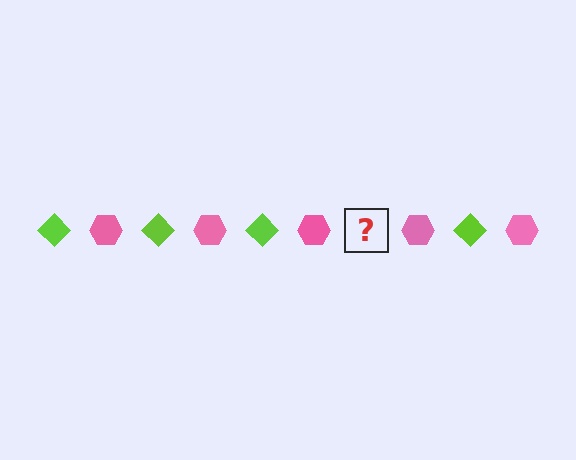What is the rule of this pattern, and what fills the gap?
The rule is that the pattern alternates between lime diamond and pink hexagon. The gap should be filled with a lime diamond.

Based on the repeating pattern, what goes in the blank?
The blank should be a lime diamond.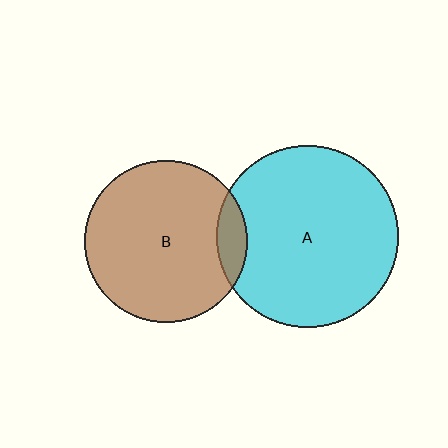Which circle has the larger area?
Circle A (cyan).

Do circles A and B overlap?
Yes.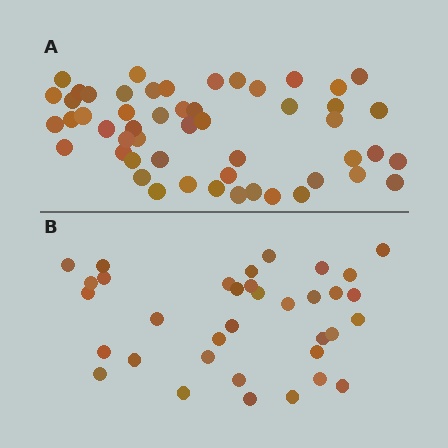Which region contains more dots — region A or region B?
Region A (the top region) has more dots.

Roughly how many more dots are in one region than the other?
Region A has approximately 15 more dots than region B.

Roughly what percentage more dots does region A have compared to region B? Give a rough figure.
About 50% more.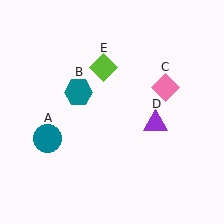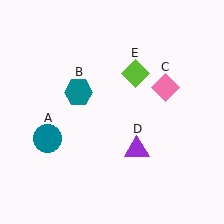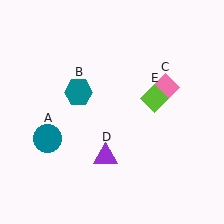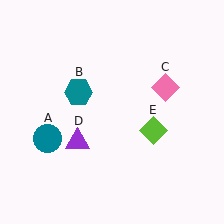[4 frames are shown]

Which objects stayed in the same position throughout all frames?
Teal circle (object A) and teal hexagon (object B) and pink diamond (object C) remained stationary.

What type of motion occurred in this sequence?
The purple triangle (object D), lime diamond (object E) rotated clockwise around the center of the scene.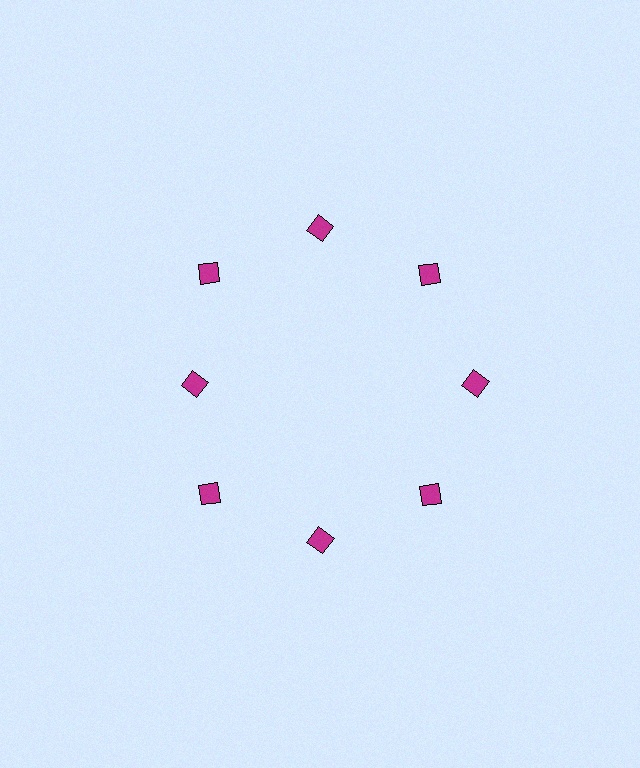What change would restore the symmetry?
The symmetry would be restored by moving it outward, back onto the ring so that all 8 diamonds sit at equal angles and equal distance from the center.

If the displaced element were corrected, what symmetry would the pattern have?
It would have 8-fold rotational symmetry — the pattern would map onto itself every 45 degrees.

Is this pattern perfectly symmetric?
No. The 8 magenta diamonds are arranged in a ring, but one element near the 9 o'clock position is pulled inward toward the center, breaking the 8-fold rotational symmetry.